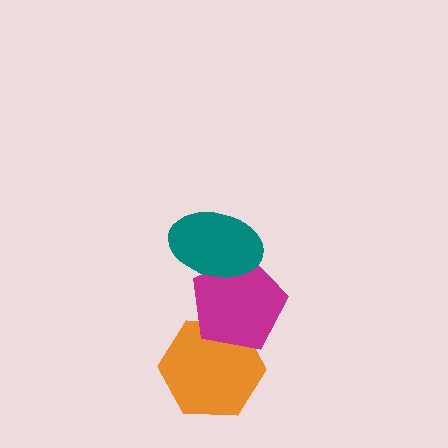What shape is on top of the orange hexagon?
The magenta pentagon is on top of the orange hexagon.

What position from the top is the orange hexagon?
The orange hexagon is 3rd from the top.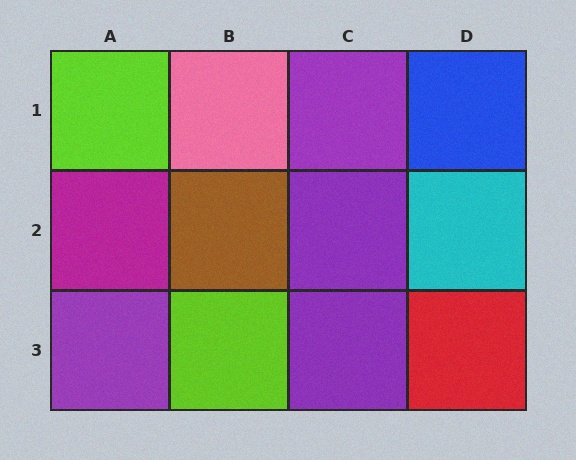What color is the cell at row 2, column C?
Purple.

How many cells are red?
1 cell is red.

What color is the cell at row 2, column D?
Cyan.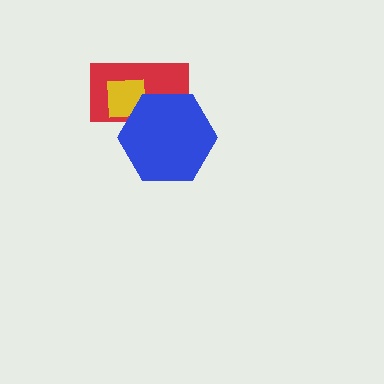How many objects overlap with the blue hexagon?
2 objects overlap with the blue hexagon.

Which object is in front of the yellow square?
The blue hexagon is in front of the yellow square.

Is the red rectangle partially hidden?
Yes, it is partially covered by another shape.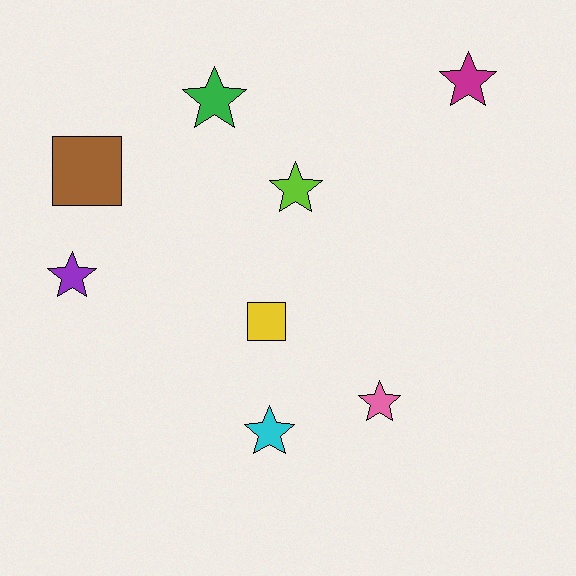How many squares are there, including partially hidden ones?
There are 2 squares.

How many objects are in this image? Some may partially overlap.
There are 8 objects.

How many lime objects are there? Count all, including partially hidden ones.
There is 1 lime object.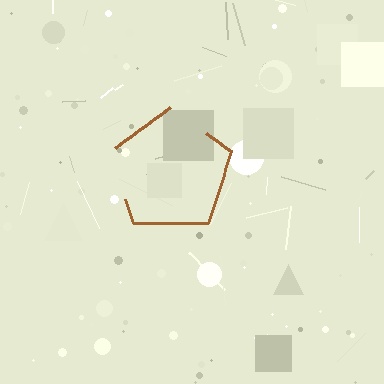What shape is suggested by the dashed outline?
The dashed outline suggests a pentagon.